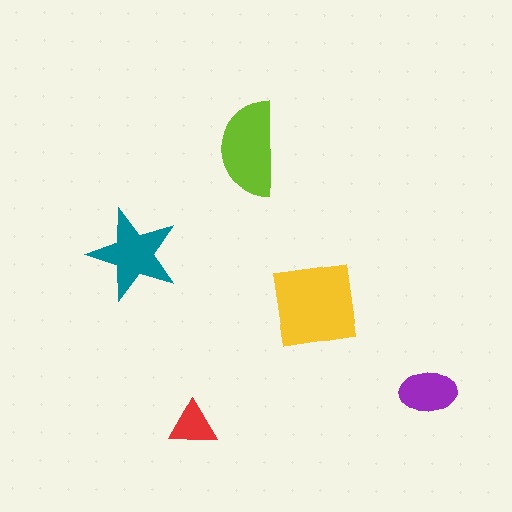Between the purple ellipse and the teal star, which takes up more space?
The teal star.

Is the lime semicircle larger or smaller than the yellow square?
Smaller.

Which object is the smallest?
The red triangle.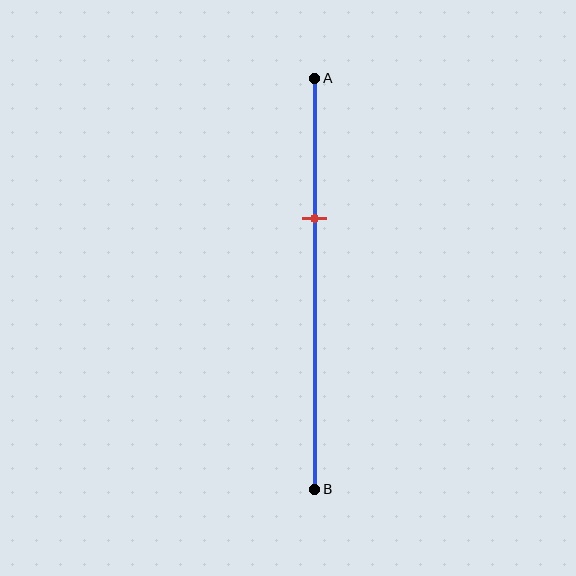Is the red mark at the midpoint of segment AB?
No, the mark is at about 35% from A, not at the 50% midpoint.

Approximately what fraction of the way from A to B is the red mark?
The red mark is approximately 35% of the way from A to B.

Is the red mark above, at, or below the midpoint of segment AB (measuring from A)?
The red mark is above the midpoint of segment AB.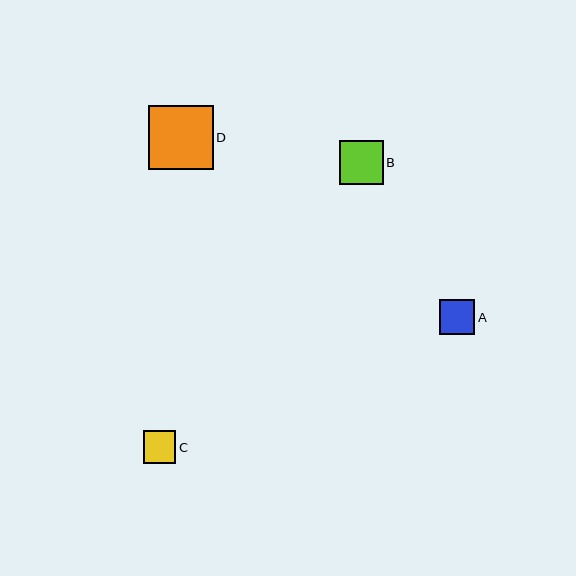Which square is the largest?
Square D is the largest with a size of approximately 64 pixels.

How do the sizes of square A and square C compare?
Square A and square C are approximately the same size.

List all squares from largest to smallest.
From largest to smallest: D, B, A, C.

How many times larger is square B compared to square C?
Square B is approximately 1.4 times the size of square C.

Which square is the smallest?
Square C is the smallest with a size of approximately 33 pixels.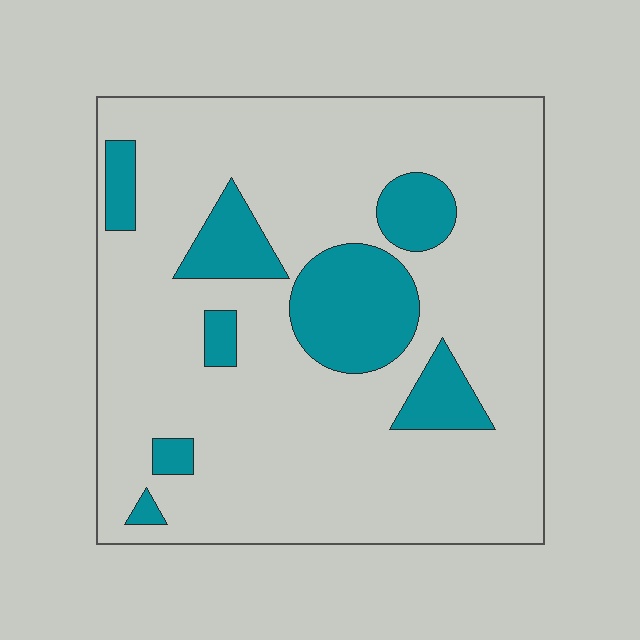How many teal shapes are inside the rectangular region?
8.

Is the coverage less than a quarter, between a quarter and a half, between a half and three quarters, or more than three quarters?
Less than a quarter.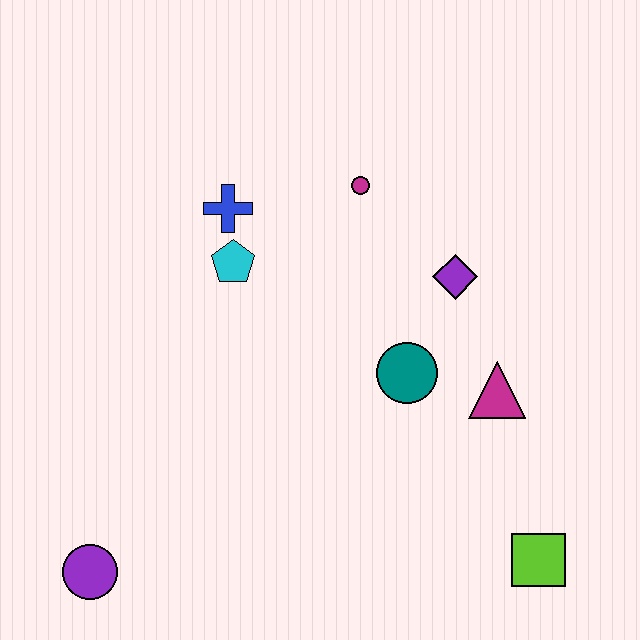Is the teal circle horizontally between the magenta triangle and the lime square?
No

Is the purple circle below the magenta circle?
Yes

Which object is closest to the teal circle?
The magenta triangle is closest to the teal circle.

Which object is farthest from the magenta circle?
The purple circle is farthest from the magenta circle.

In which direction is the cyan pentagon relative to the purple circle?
The cyan pentagon is above the purple circle.